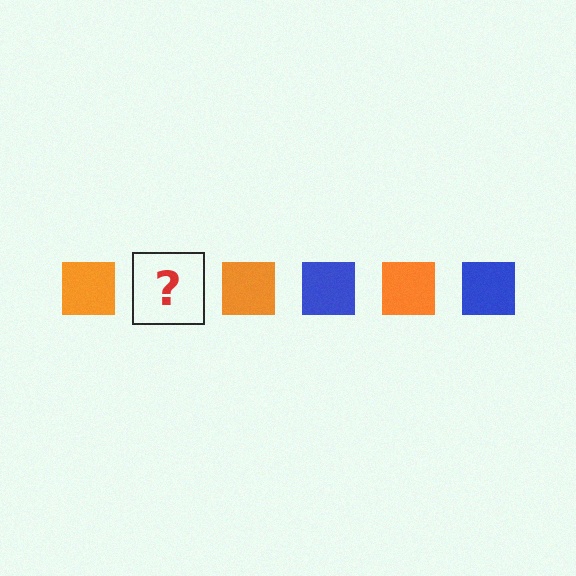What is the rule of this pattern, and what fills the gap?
The rule is that the pattern cycles through orange, blue squares. The gap should be filled with a blue square.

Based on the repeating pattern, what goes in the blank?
The blank should be a blue square.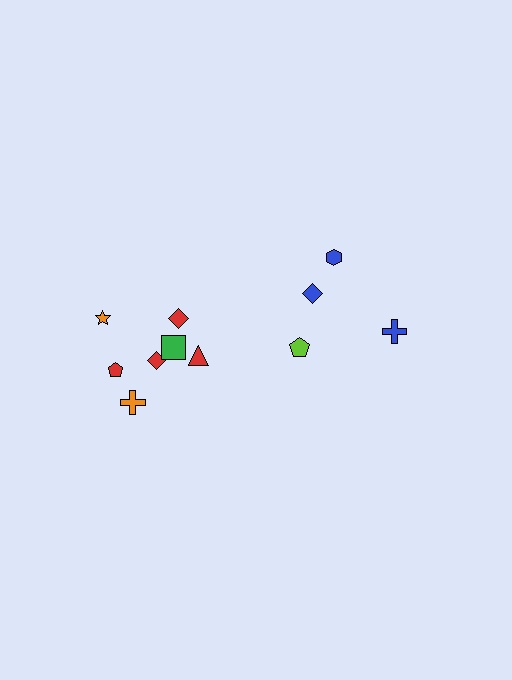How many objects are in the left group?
There are 7 objects.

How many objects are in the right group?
There are 4 objects.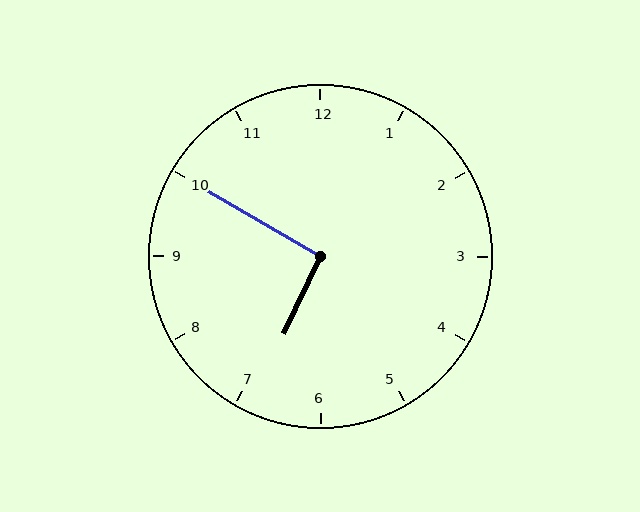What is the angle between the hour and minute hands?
Approximately 95 degrees.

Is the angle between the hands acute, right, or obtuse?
It is right.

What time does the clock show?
6:50.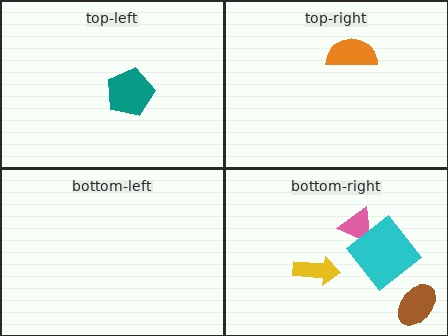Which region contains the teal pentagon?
The top-left region.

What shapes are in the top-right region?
The orange semicircle.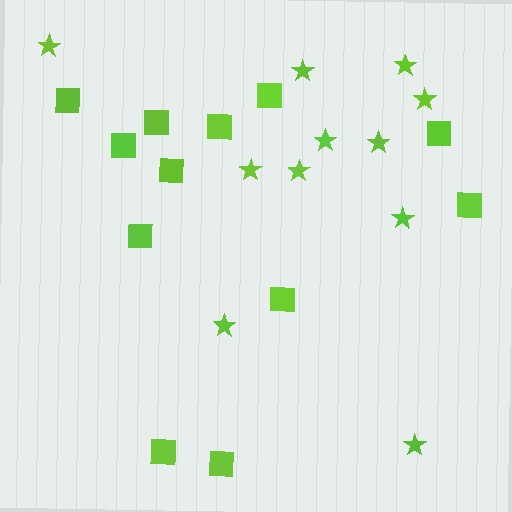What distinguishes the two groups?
There are 2 groups: one group of stars (11) and one group of squares (12).